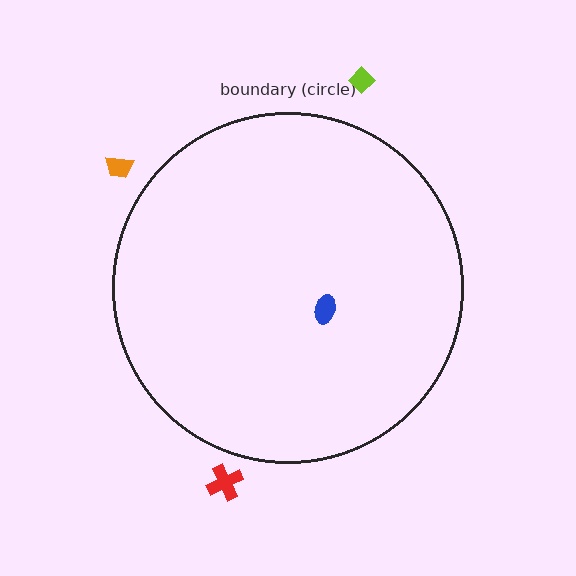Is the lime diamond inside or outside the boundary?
Outside.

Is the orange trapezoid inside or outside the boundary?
Outside.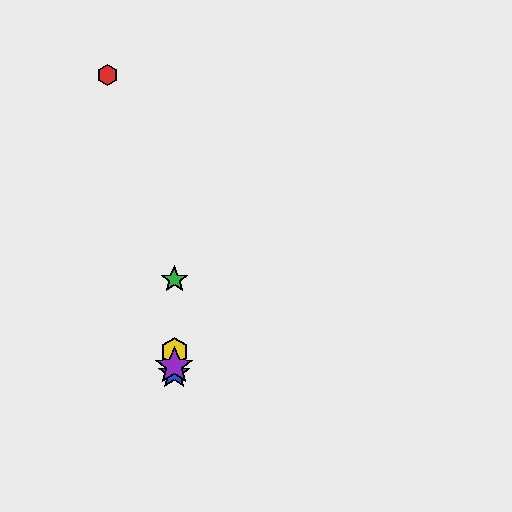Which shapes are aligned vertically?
The blue star, the green star, the yellow hexagon, the purple star are aligned vertically.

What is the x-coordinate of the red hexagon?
The red hexagon is at x≈107.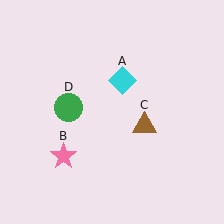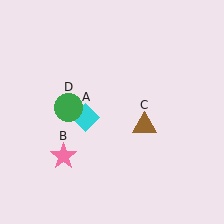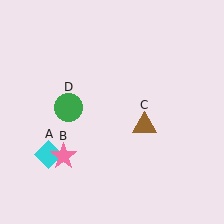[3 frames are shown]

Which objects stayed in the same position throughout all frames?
Pink star (object B) and brown triangle (object C) and green circle (object D) remained stationary.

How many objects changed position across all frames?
1 object changed position: cyan diamond (object A).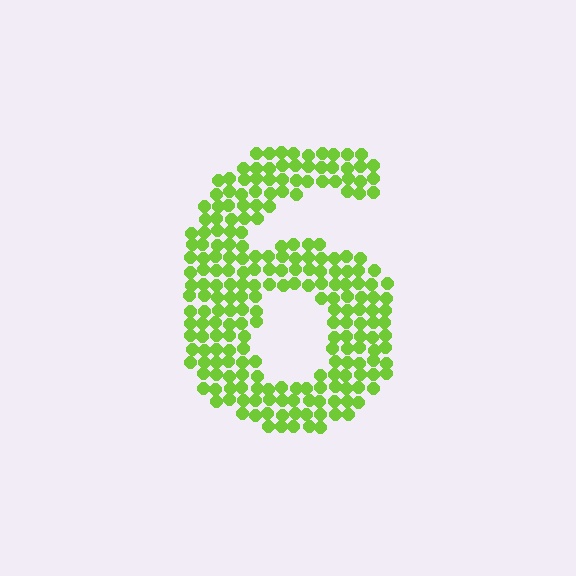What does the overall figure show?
The overall figure shows the digit 6.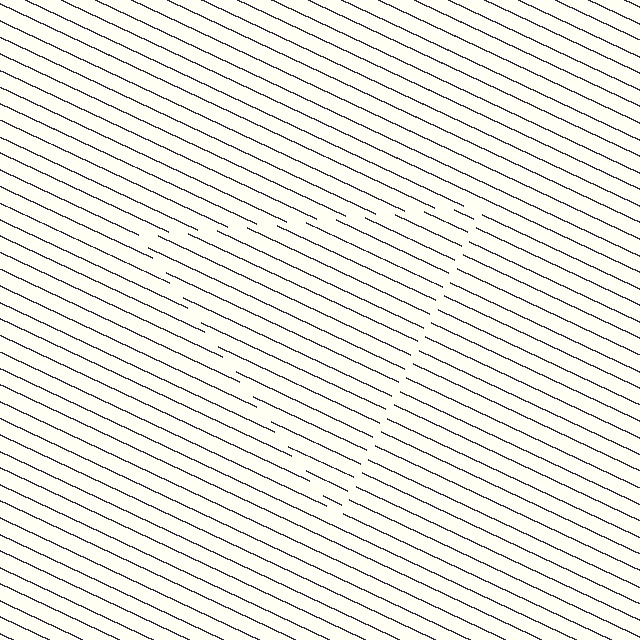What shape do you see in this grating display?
An illusory triangle. The interior of the shape contains the same grating, shifted by half a period — the contour is defined by the phase discontinuity where line-ends from the inner and outer gratings abut.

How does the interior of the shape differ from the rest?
The interior of the shape contains the same grating, shifted by half a period — the contour is defined by the phase discontinuity where line-ends from the inner and outer gratings abut.